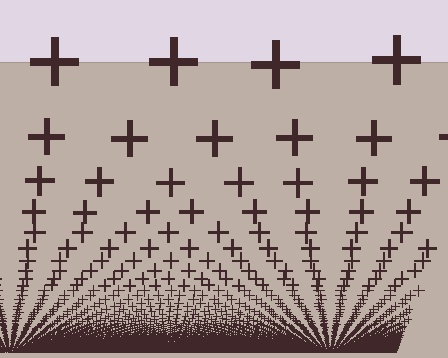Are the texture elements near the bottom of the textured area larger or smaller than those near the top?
Smaller. The gradient is inverted — elements near the bottom are smaller and denser.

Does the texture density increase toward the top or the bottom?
Density increases toward the bottom.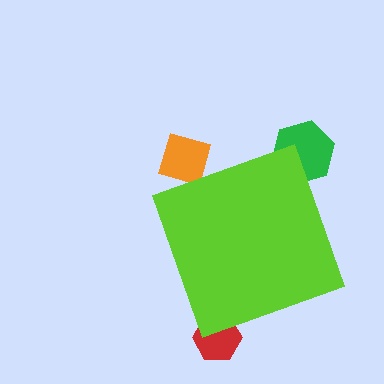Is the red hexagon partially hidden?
Yes, the red hexagon is partially hidden behind the lime diamond.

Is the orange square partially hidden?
Yes, the orange square is partially hidden behind the lime diamond.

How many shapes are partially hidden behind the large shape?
3 shapes are partially hidden.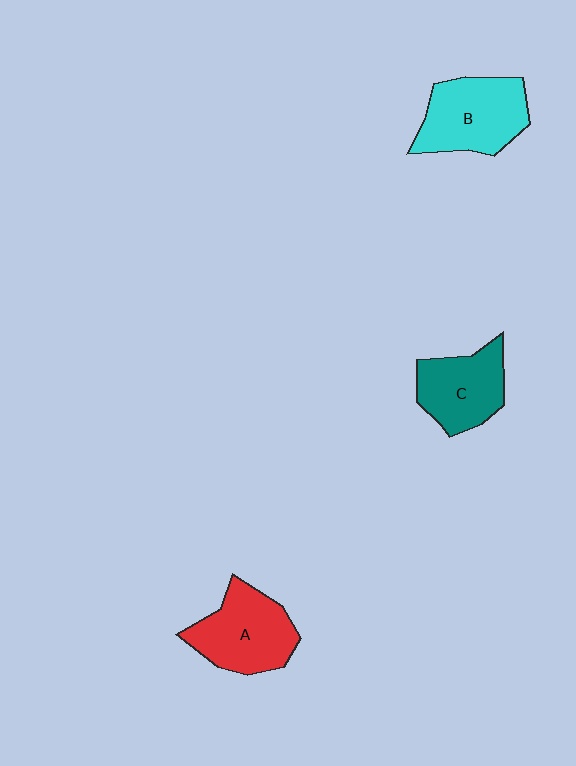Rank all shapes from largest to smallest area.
From largest to smallest: B (cyan), A (red), C (teal).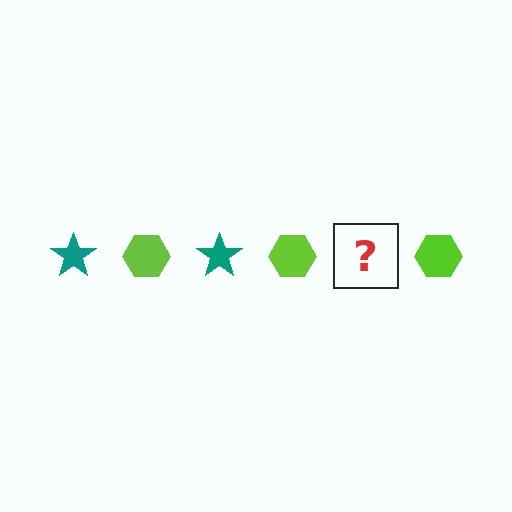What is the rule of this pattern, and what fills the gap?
The rule is that the pattern alternates between teal star and lime hexagon. The gap should be filled with a teal star.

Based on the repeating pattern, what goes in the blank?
The blank should be a teal star.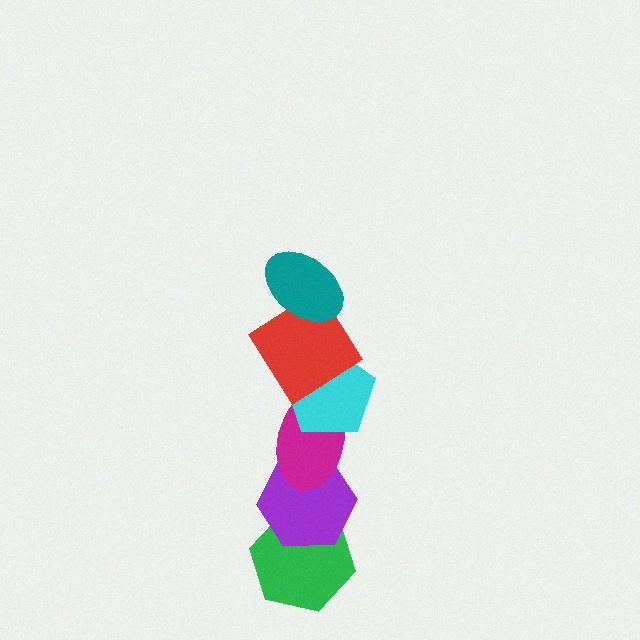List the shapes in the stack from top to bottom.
From top to bottom: the teal ellipse, the red diamond, the cyan pentagon, the magenta ellipse, the purple hexagon, the green hexagon.